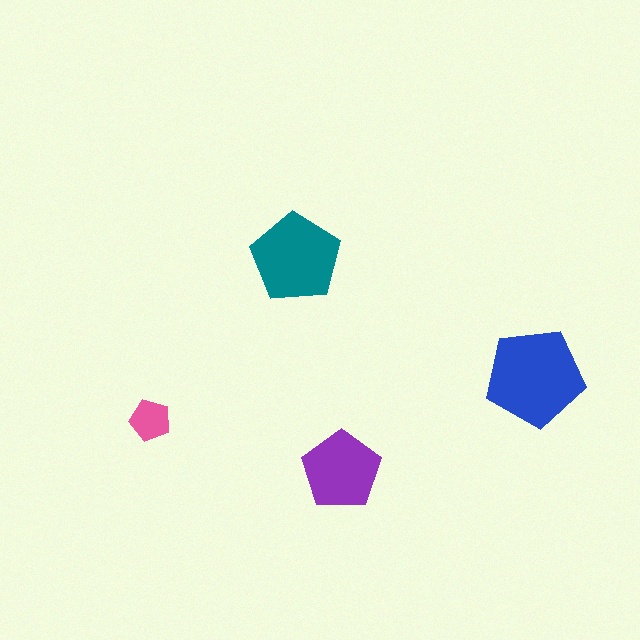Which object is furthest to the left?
The pink pentagon is leftmost.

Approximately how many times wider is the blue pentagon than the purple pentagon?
About 1.5 times wider.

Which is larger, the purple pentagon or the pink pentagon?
The purple one.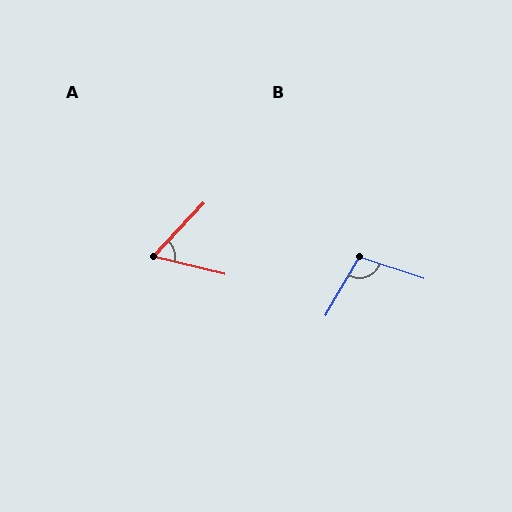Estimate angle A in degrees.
Approximately 60 degrees.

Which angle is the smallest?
A, at approximately 60 degrees.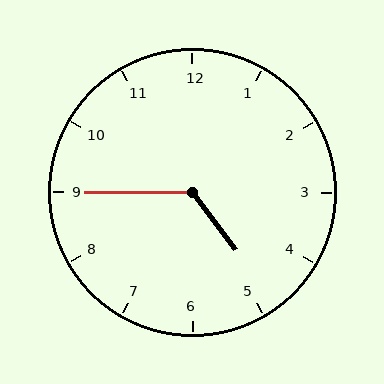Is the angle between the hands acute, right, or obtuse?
It is obtuse.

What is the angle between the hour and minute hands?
Approximately 128 degrees.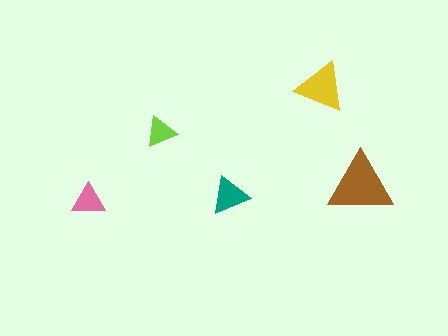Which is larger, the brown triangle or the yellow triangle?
The brown one.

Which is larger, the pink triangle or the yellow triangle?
The yellow one.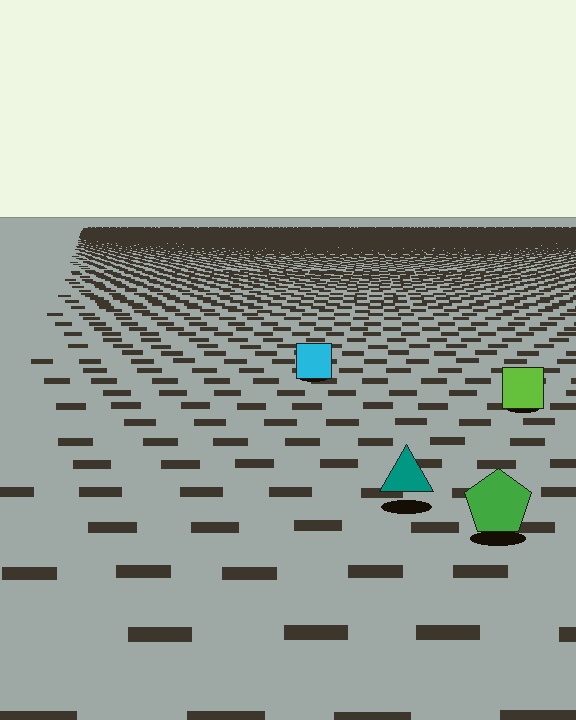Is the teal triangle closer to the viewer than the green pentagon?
No. The green pentagon is closer — you can tell from the texture gradient: the ground texture is coarser near it.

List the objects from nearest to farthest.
From nearest to farthest: the green pentagon, the teal triangle, the lime square, the cyan square.